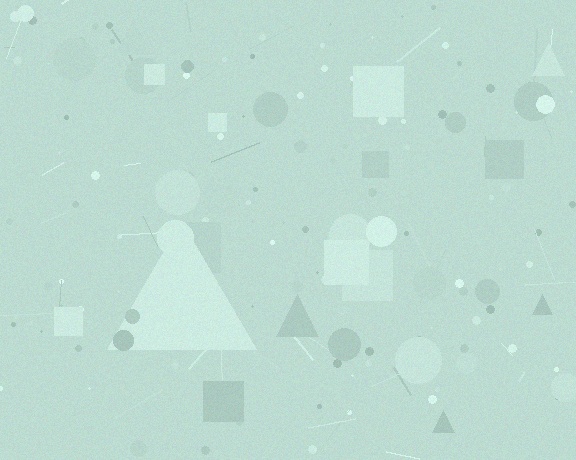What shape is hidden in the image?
A triangle is hidden in the image.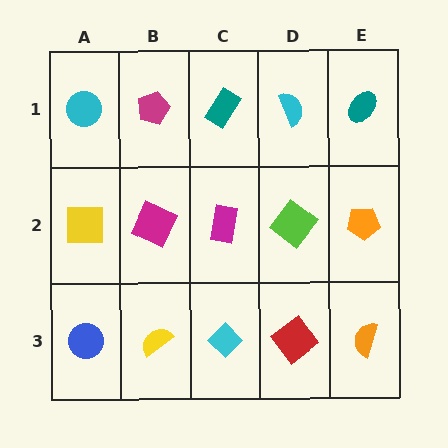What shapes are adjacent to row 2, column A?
A cyan circle (row 1, column A), a blue circle (row 3, column A), a magenta square (row 2, column B).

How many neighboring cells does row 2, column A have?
3.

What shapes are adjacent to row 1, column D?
A lime diamond (row 2, column D), a teal rectangle (row 1, column C), a teal ellipse (row 1, column E).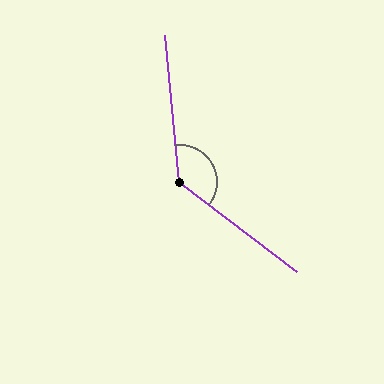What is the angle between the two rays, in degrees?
Approximately 133 degrees.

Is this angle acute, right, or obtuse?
It is obtuse.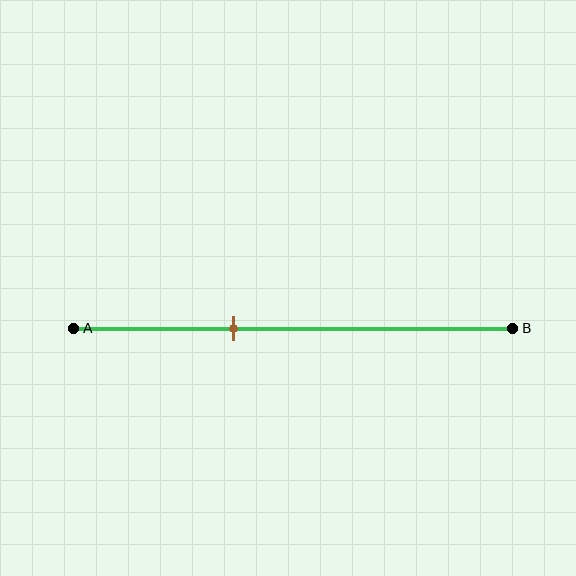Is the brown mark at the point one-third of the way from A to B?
No, the mark is at about 35% from A, not at the 33% one-third point.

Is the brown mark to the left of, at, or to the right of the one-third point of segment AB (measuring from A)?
The brown mark is to the right of the one-third point of segment AB.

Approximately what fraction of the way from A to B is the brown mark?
The brown mark is approximately 35% of the way from A to B.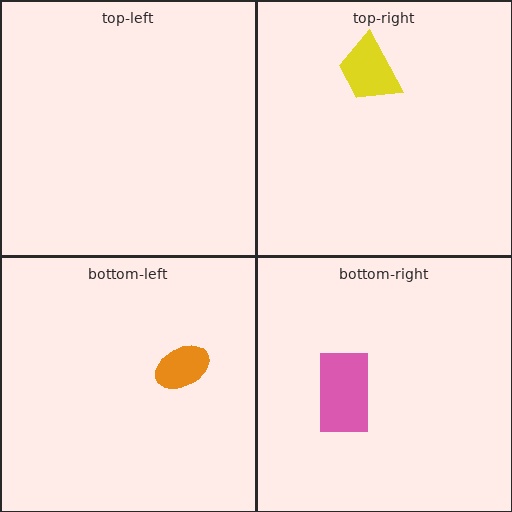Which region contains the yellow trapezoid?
The top-right region.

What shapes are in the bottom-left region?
The orange ellipse.